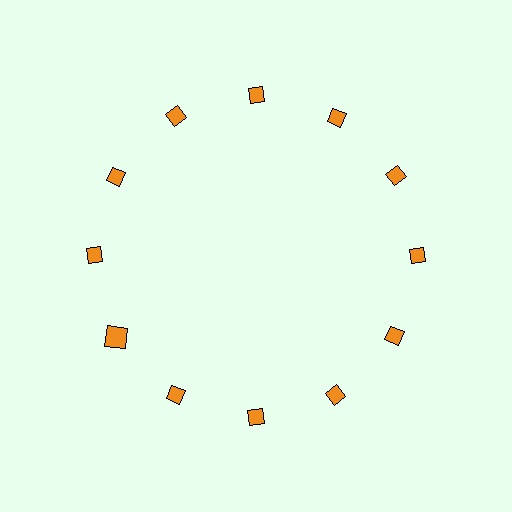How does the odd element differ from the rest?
It has a different shape: square instead of diamond.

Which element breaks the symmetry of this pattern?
The orange square at roughly the 8 o'clock position breaks the symmetry. All other shapes are orange diamonds.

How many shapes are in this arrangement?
There are 12 shapes arranged in a ring pattern.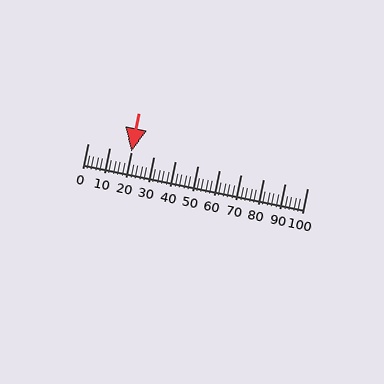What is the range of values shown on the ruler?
The ruler shows values from 0 to 100.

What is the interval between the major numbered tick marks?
The major tick marks are spaced 10 units apart.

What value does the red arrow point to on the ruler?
The red arrow points to approximately 20.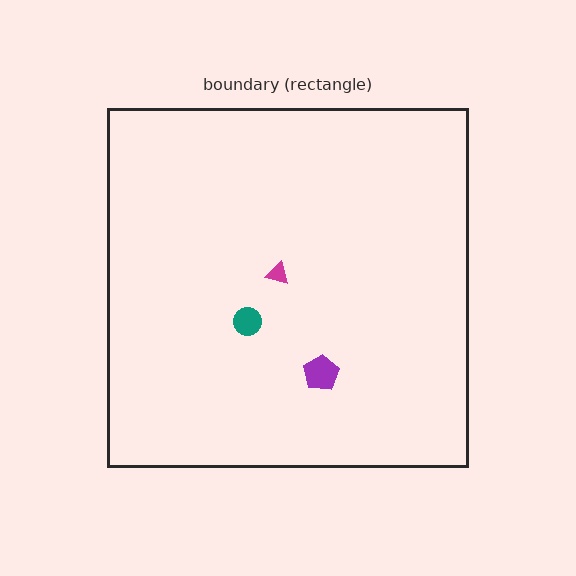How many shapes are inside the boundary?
3 inside, 0 outside.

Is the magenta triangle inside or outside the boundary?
Inside.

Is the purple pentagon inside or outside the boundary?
Inside.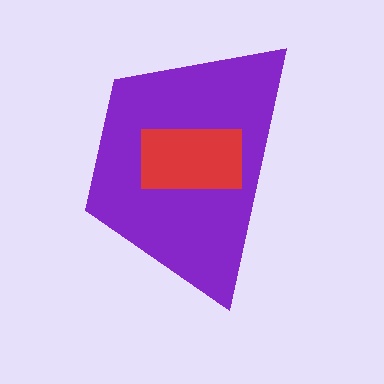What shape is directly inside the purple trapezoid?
The red rectangle.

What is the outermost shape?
The purple trapezoid.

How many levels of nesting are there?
2.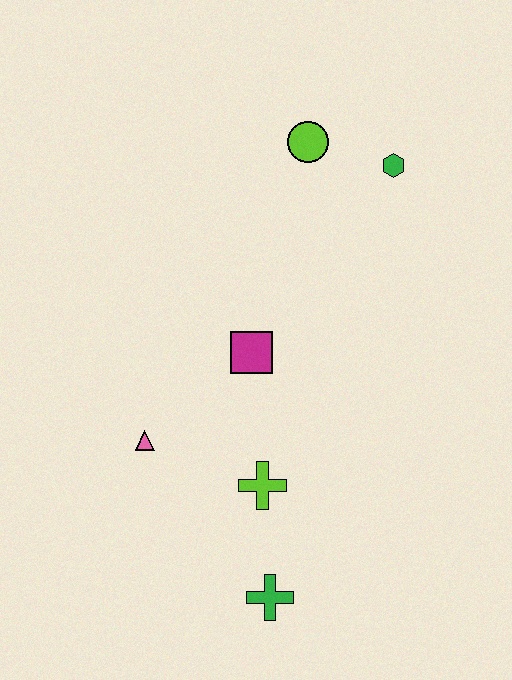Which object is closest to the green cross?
The lime cross is closest to the green cross.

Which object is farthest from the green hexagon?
The green cross is farthest from the green hexagon.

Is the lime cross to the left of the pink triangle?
No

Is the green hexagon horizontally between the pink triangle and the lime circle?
No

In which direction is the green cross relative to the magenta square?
The green cross is below the magenta square.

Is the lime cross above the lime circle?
No